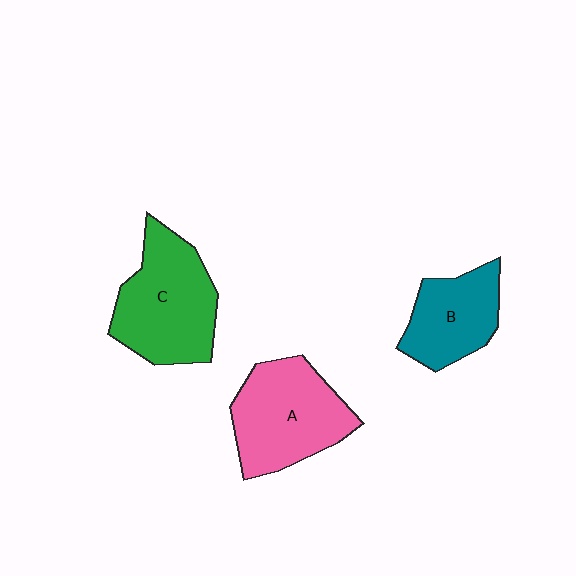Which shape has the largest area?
Shape C (green).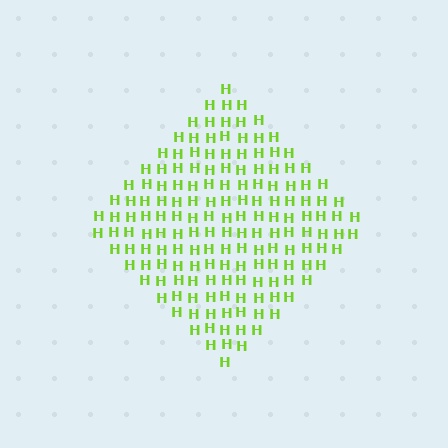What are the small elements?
The small elements are letter H's.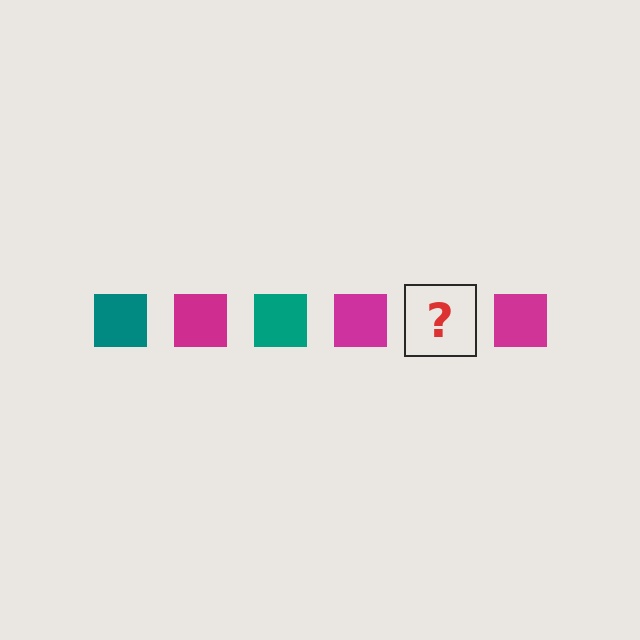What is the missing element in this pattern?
The missing element is a teal square.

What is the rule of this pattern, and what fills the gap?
The rule is that the pattern cycles through teal, magenta squares. The gap should be filled with a teal square.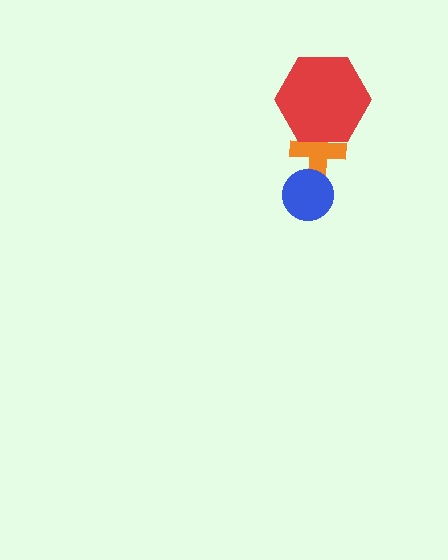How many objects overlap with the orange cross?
2 objects overlap with the orange cross.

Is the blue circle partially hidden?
No, no other shape covers it.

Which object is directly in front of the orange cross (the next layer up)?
The red hexagon is directly in front of the orange cross.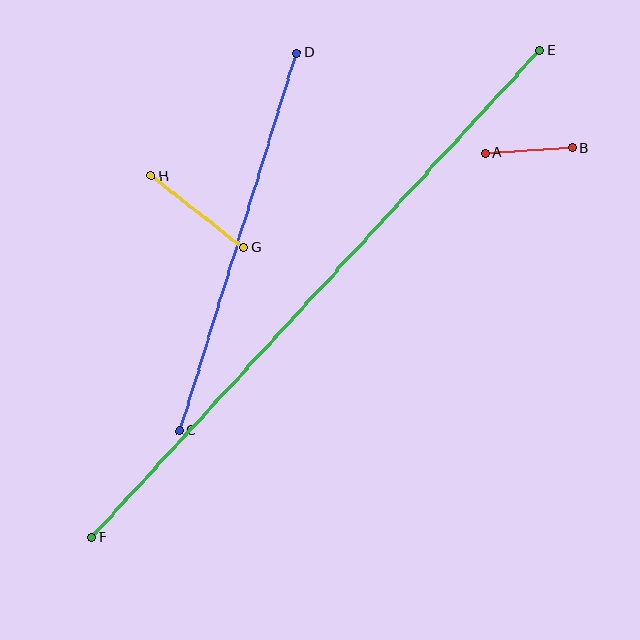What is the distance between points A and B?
The distance is approximately 87 pixels.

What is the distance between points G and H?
The distance is approximately 117 pixels.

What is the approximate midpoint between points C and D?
The midpoint is at approximately (238, 242) pixels.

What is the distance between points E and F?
The distance is approximately 662 pixels.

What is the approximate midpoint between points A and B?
The midpoint is at approximately (529, 150) pixels.